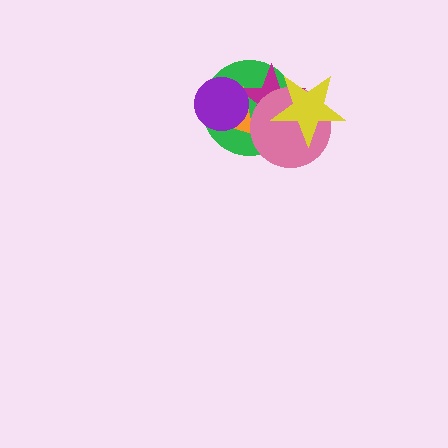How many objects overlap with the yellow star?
3 objects overlap with the yellow star.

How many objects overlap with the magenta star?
5 objects overlap with the magenta star.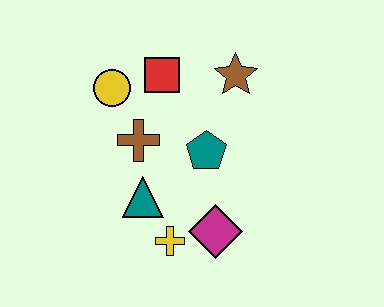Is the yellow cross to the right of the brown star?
No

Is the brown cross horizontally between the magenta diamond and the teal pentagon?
No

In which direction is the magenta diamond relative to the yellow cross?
The magenta diamond is to the right of the yellow cross.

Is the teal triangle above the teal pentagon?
No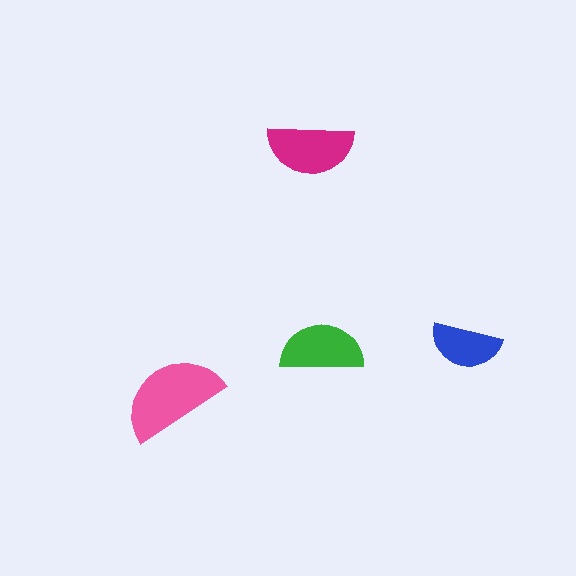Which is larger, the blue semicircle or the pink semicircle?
The pink one.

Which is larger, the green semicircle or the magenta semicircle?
The magenta one.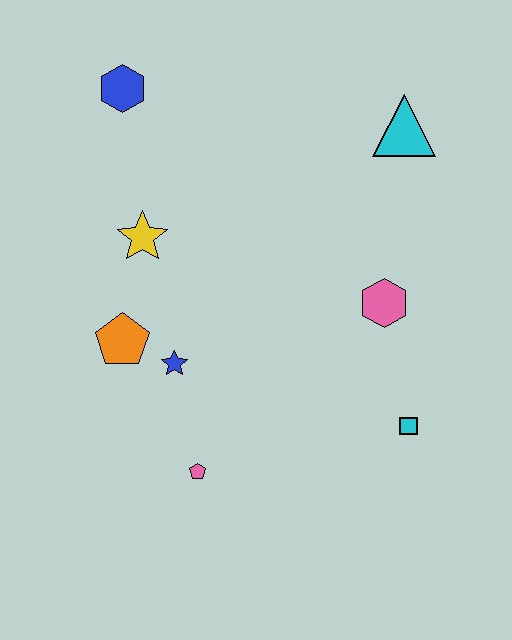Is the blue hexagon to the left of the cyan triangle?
Yes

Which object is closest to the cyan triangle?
The pink hexagon is closest to the cyan triangle.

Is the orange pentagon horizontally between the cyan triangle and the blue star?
No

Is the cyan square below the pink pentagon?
No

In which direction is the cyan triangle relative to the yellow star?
The cyan triangle is to the right of the yellow star.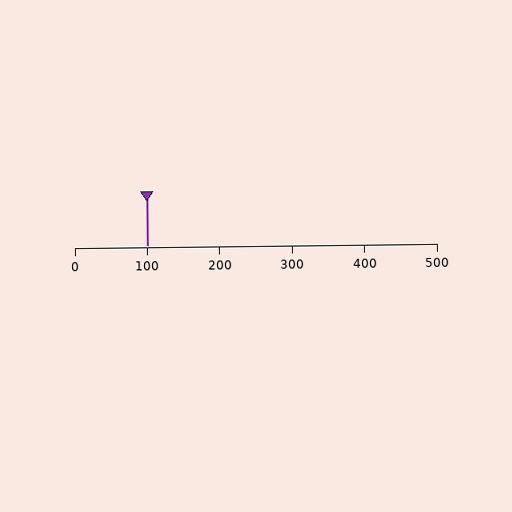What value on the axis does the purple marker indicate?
The marker indicates approximately 100.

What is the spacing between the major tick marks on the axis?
The major ticks are spaced 100 apart.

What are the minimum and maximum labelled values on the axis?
The axis runs from 0 to 500.